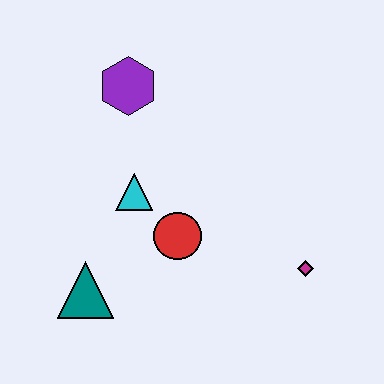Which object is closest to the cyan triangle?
The red circle is closest to the cyan triangle.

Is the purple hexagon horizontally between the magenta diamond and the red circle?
No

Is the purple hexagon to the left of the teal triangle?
No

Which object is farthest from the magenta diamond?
The purple hexagon is farthest from the magenta diamond.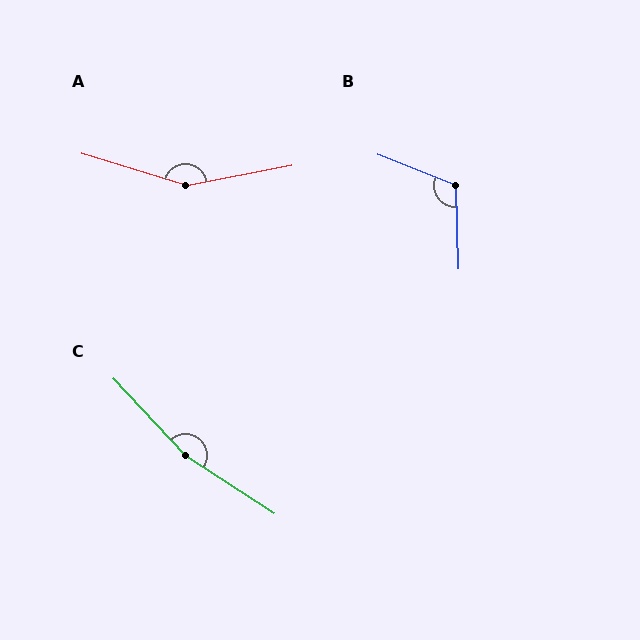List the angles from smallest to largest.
B (113°), A (152°), C (166°).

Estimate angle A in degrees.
Approximately 152 degrees.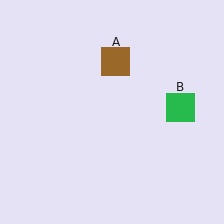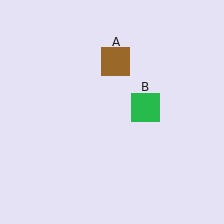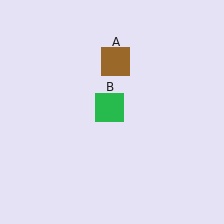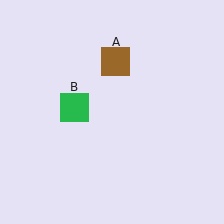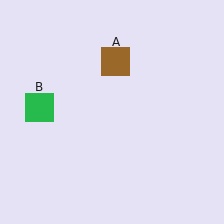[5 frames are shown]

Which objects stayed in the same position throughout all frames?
Brown square (object A) remained stationary.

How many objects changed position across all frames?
1 object changed position: green square (object B).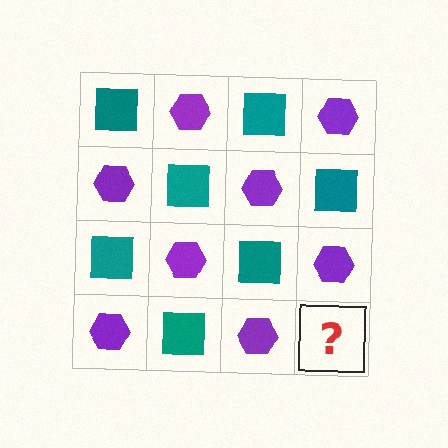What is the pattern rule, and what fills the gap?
The rule is that it alternates teal square and purple hexagon in a checkerboard pattern. The gap should be filled with a teal square.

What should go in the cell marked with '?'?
The missing cell should contain a teal square.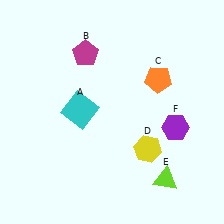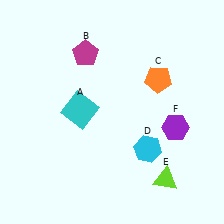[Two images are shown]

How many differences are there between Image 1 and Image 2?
There is 1 difference between the two images.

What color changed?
The hexagon (D) changed from yellow in Image 1 to cyan in Image 2.